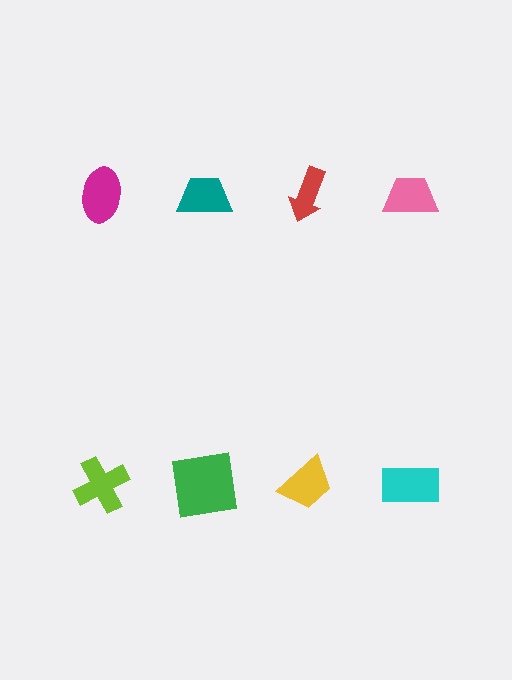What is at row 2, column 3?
A yellow trapezoid.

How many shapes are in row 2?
4 shapes.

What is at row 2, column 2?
A green square.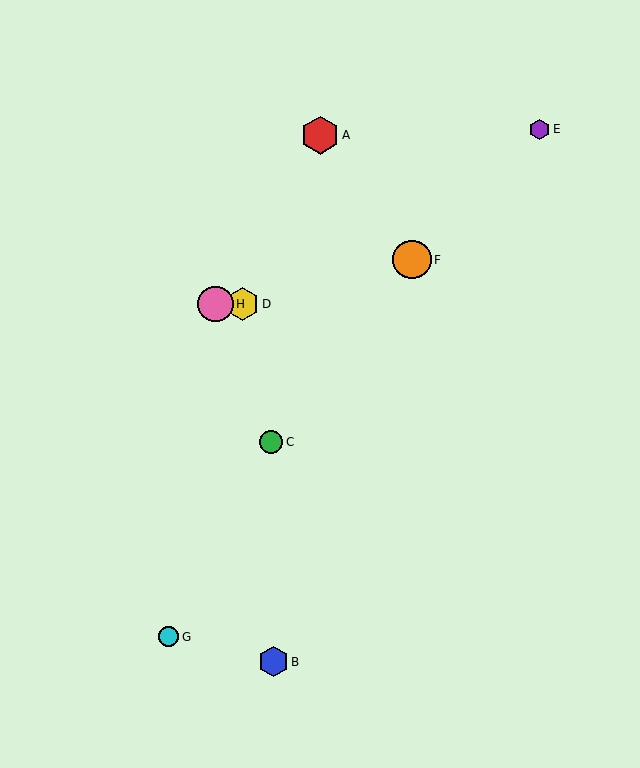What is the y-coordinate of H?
Object H is at y≈304.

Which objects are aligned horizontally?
Objects D, H are aligned horizontally.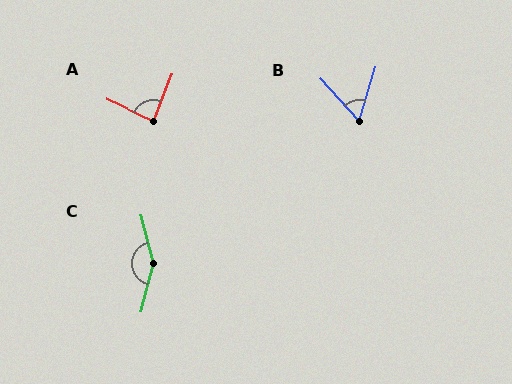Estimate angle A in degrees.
Approximately 87 degrees.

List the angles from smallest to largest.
B (59°), A (87°), C (151°).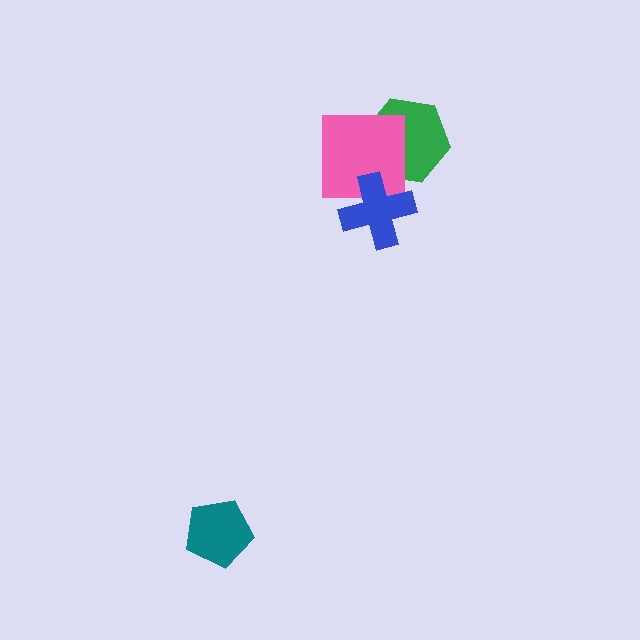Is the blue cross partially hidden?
No, no other shape covers it.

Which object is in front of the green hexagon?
The pink square is in front of the green hexagon.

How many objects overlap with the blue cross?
1 object overlaps with the blue cross.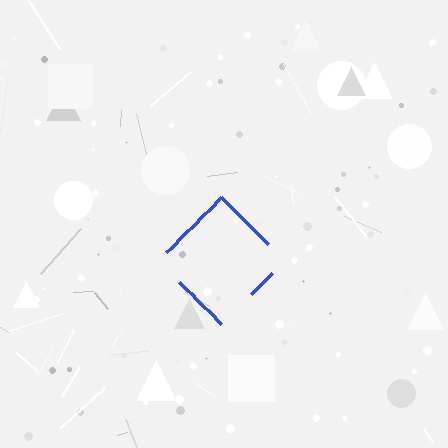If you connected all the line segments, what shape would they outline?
They would outline a diamond.